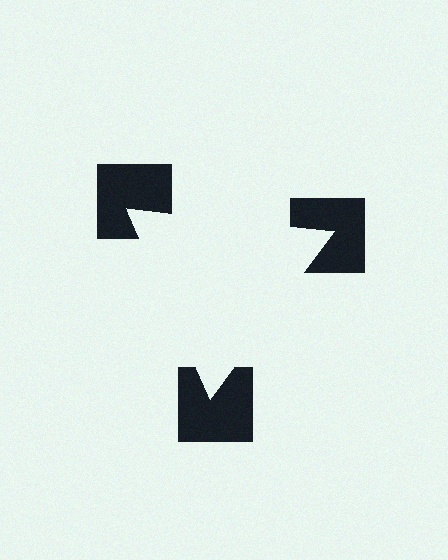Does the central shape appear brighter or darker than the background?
It typically appears slightly brighter than the background, even though no actual brightness change is drawn.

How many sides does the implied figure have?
3 sides.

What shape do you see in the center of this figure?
An illusory triangle — its edges are inferred from the aligned wedge cuts in the notched squares, not physically drawn.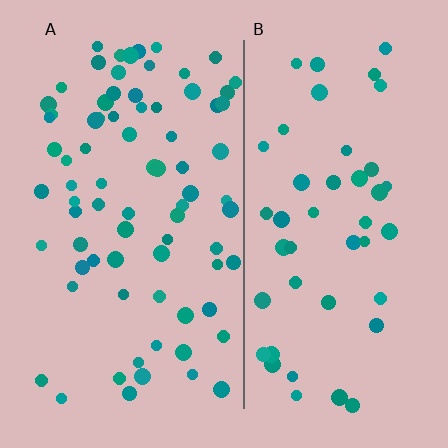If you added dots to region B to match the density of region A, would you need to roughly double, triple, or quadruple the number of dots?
Approximately double.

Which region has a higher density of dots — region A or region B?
A (the left).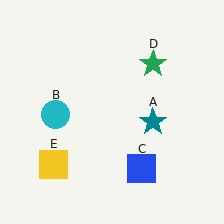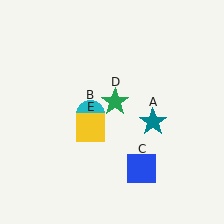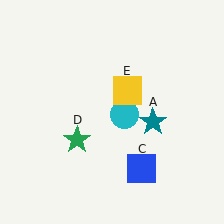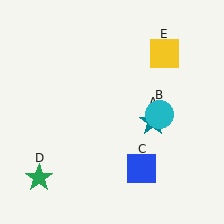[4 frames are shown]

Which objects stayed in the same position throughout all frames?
Teal star (object A) and blue square (object C) remained stationary.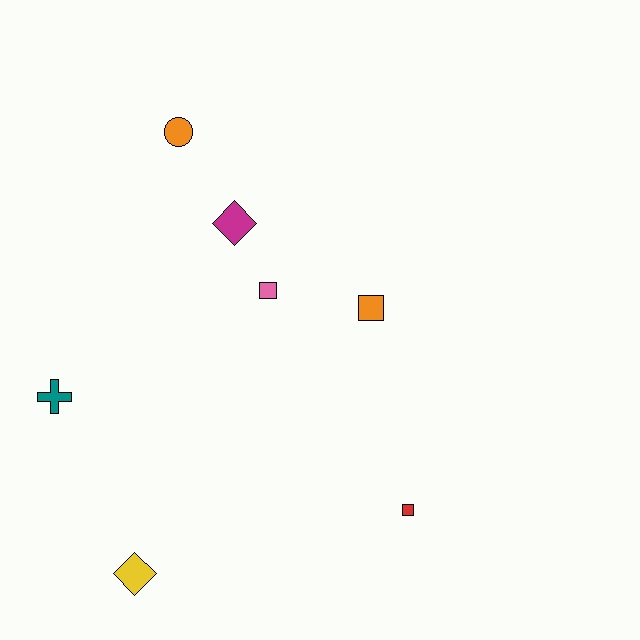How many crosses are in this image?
There is 1 cross.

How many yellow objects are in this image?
There is 1 yellow object.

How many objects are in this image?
There are 7 objects.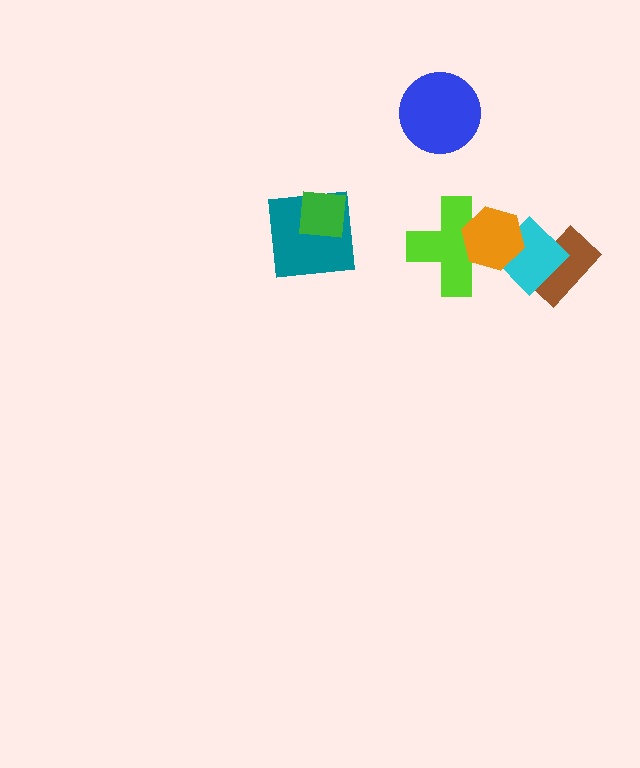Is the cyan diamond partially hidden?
Yes, it is partially covered by another shape.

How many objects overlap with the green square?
1 object overlaps with the green square.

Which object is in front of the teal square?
The green square is in front of the teal square.